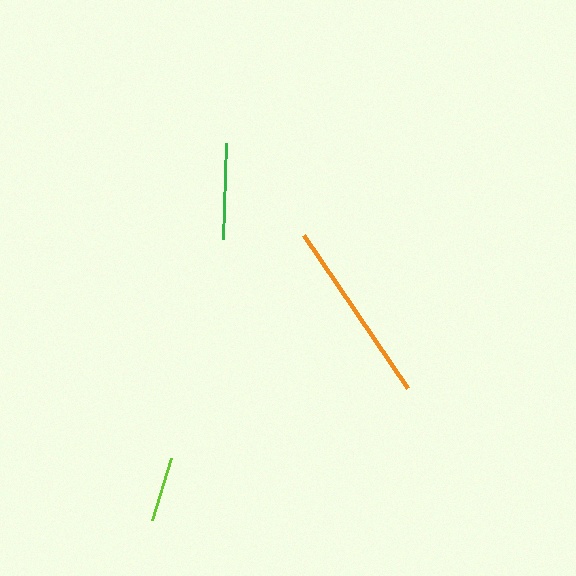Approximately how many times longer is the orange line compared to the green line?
The orange line is approximately 1.9 times the length of the green line.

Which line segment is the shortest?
The lime line is the shortest at approximately 65 pixels.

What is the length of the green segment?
The green segment is approximately 95 pixels long.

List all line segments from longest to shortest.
From longest to shortest: orange, green, lime.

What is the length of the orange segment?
The orange segment is approximately 185 pixels long.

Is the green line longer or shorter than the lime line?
The green line is longer than the lime line.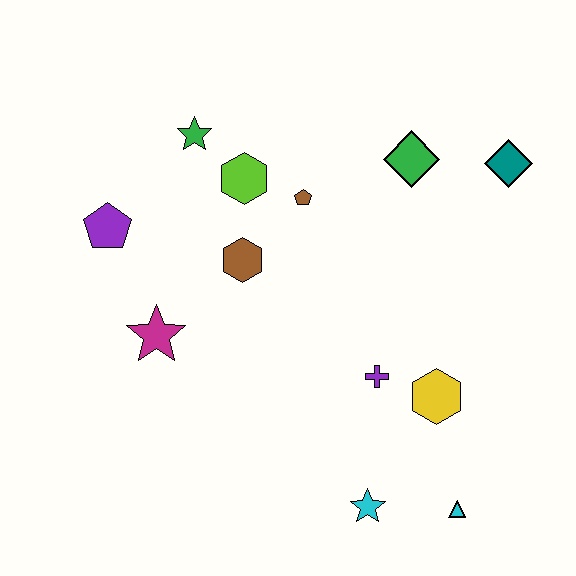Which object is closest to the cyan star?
The cyan triangle is closest to the cyan star.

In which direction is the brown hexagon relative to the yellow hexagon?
The brown hexagon is to the left of the yellow hexagon.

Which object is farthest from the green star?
The cyan triangle is farthest from the green star.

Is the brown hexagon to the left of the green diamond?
Yes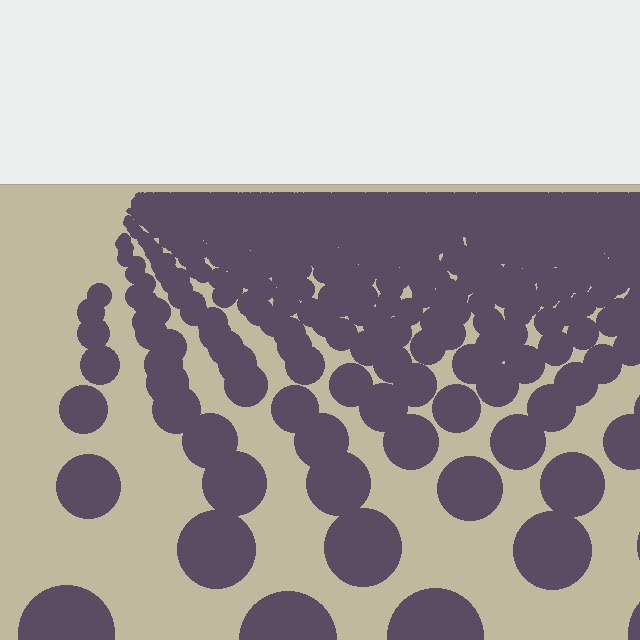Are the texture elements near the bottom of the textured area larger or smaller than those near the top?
Larger. Near the bottom, elements are closer to the viewer and appear at a bigger on-screen size.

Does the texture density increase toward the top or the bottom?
Density increases toward the top.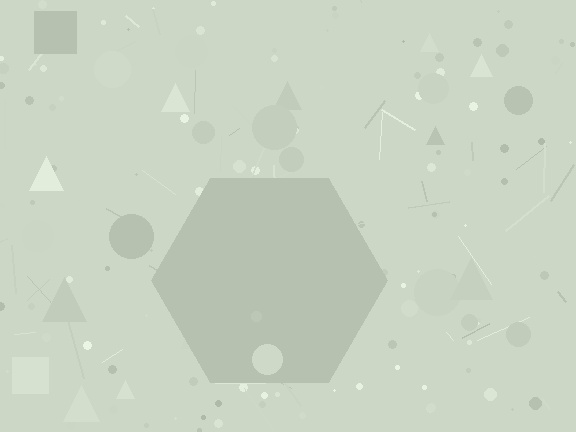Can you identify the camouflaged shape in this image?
The camouflaged shape is a hexagon.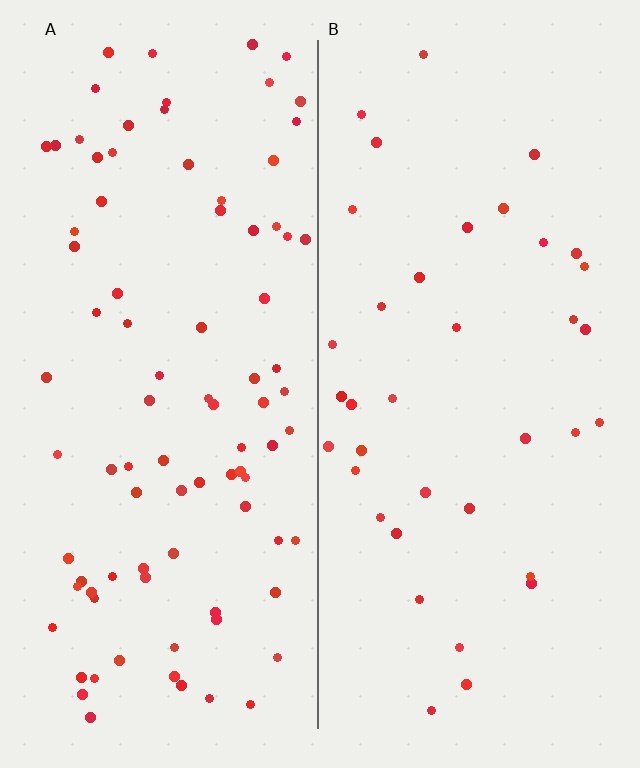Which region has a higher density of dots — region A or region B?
A (the left).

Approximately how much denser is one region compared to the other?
Approximately 2.3× — region A over region B.